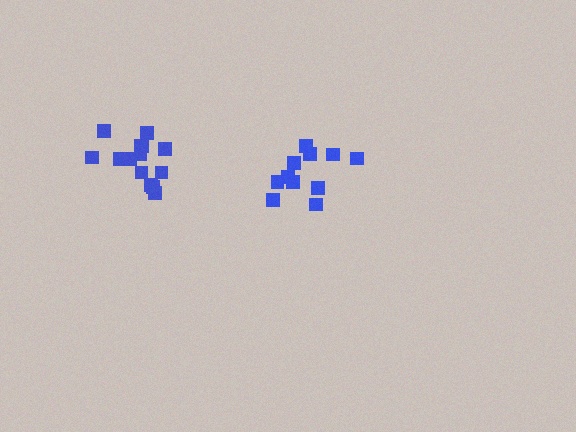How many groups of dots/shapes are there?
There are 2 groups.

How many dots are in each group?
Group 1: 14 dots, Group 2: 11 dots (25 total).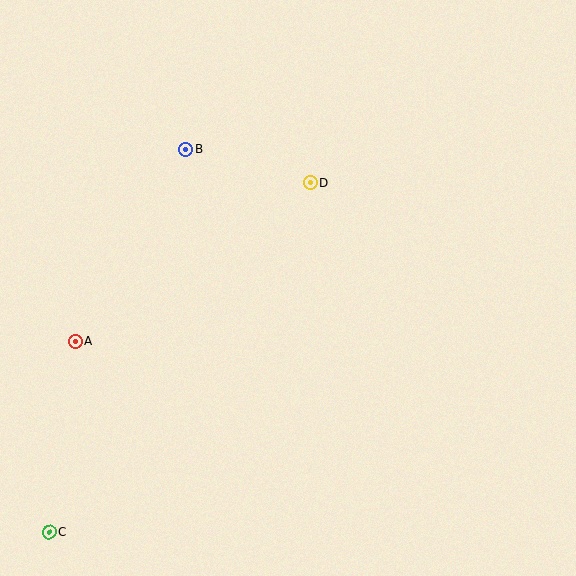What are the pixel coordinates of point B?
Point B is at (186, 149).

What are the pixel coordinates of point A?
Point A is at (76, 342).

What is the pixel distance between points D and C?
The distance between D and C is 437 pixels.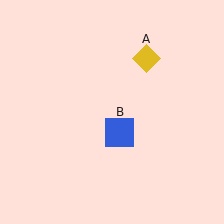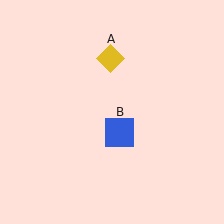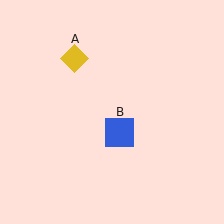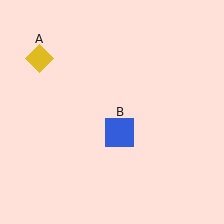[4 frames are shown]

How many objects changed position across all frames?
1 object changed position: yellow diamond (object A).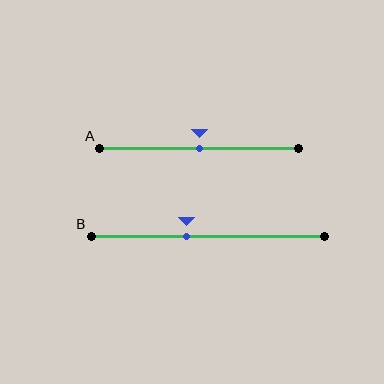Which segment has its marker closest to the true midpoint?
Segment A has its marker closest to the true midpoint.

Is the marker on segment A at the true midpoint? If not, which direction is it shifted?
Yes, the marker on segment A is at the true midpoint.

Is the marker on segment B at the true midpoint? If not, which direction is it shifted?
No, the marker on segment B is shifted to the left by about 9% of the segment length.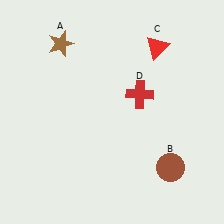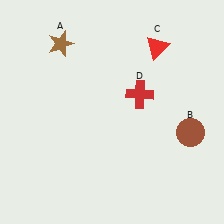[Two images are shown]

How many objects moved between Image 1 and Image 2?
1 object moved between the two images.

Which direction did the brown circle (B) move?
The brown circle (B) moved up.